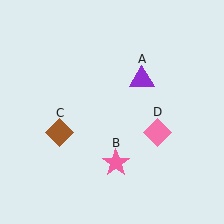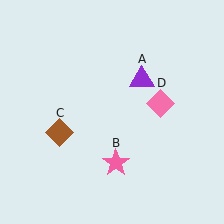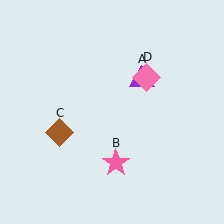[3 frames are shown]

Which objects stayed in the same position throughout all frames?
Purple triangle (object A) and pink star (object B) and brown diamond (object C) remained stationary.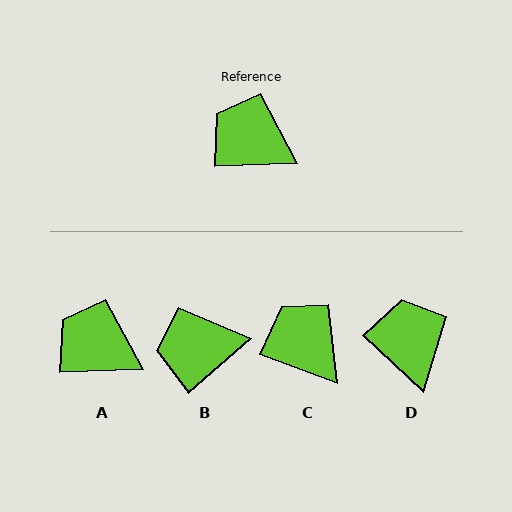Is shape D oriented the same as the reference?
No, it is off by about 45 degrees.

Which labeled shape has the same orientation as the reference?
A.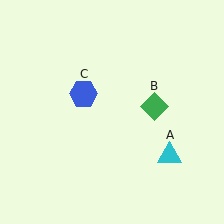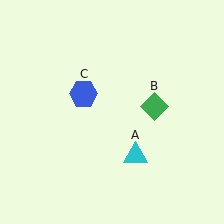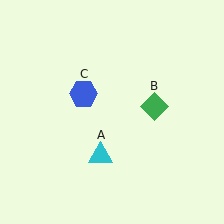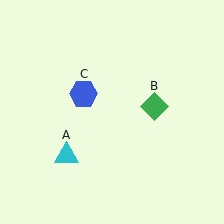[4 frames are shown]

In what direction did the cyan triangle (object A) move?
The cyan triangle (object A) moved left.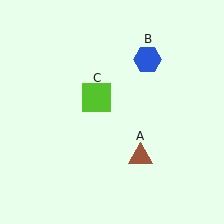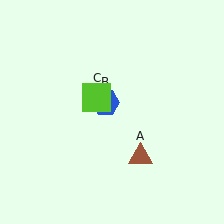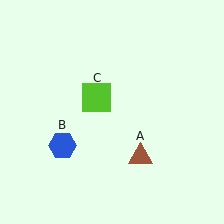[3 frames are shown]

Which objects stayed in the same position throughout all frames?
Brown triangle (object A) and lime square (object C) remained stationary.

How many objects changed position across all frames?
1 object changed position: blue hexagon (object B).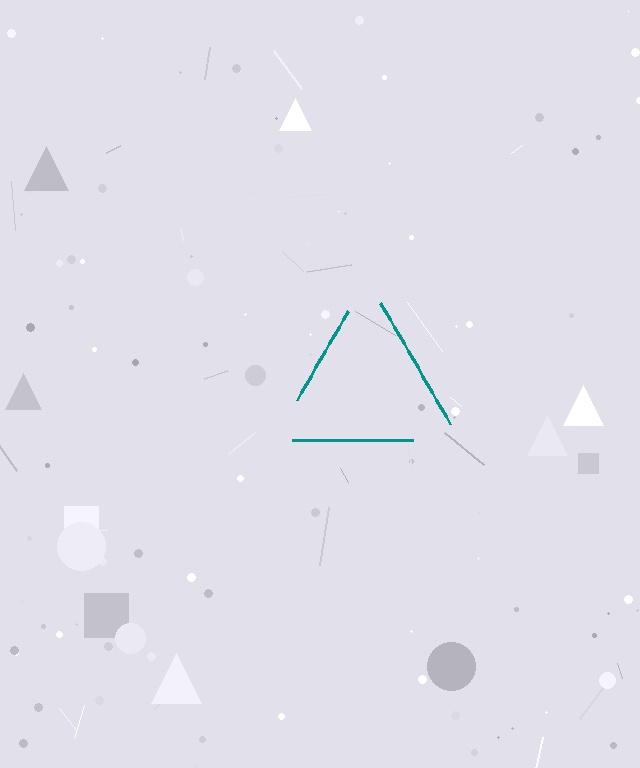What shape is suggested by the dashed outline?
The dashed outline suggests a triangle.